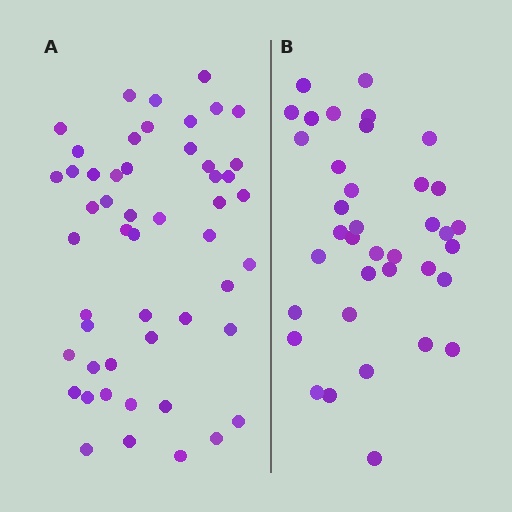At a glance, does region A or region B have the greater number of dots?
Region A (the left region) has more dots.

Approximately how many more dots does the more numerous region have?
Region A has approximately 15 more dots than region B.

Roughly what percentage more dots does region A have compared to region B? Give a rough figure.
About 40% more.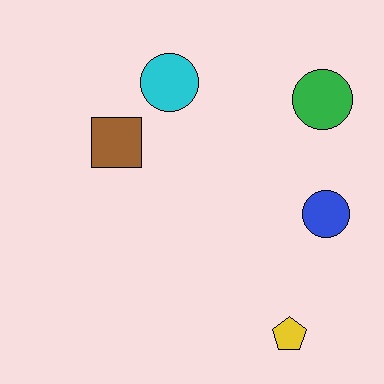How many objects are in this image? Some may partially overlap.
There are 5 objects.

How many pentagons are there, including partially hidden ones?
There is 1 pentagon.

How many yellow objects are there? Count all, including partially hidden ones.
There is 1 yellow object.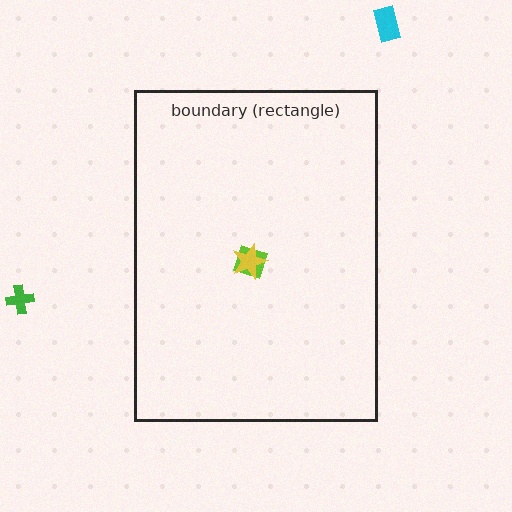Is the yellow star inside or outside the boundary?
Inside.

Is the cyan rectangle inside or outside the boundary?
Outside.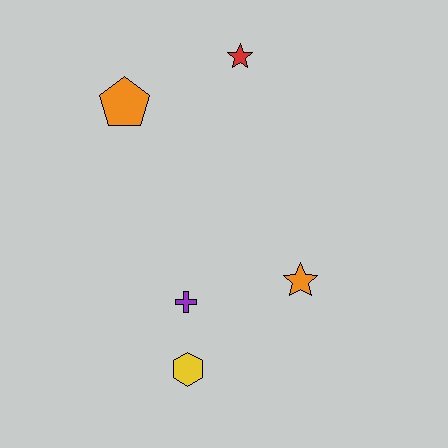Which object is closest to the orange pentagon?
The red star is closest to the orange pentagon.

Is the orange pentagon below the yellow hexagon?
No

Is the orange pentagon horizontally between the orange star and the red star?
No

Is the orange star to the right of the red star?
Yes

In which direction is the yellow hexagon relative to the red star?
The yellow hexagon is below the red star.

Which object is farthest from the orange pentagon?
The yellow hexagon is farthest from the orange pentagon.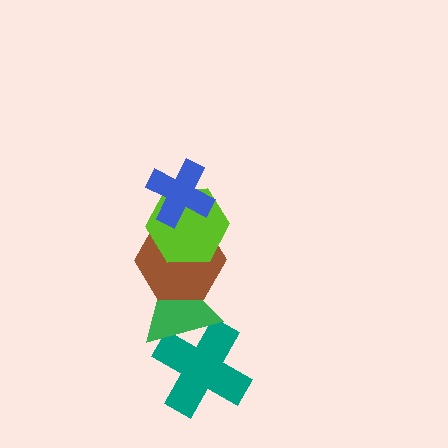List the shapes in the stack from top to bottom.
From top to bottom: the blue cross, the lime hexagon, the brown hexagon, the green triangle, the teal cross.